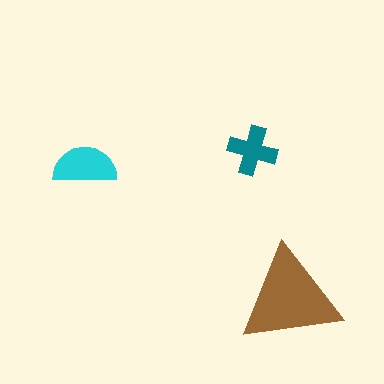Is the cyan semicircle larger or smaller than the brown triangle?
Smaller.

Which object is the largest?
The brown triangle.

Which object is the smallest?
The teal cross.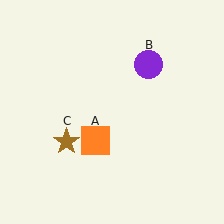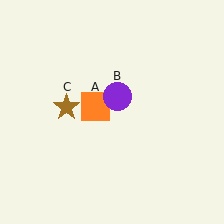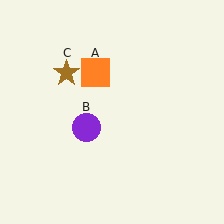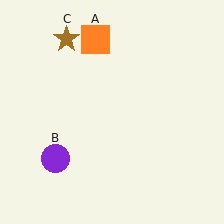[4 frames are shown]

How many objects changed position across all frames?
3 objects changed position: orange square (object A), purple circle (object B), brown star (object C).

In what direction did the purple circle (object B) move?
The purple circle (object B) moved down and to the left.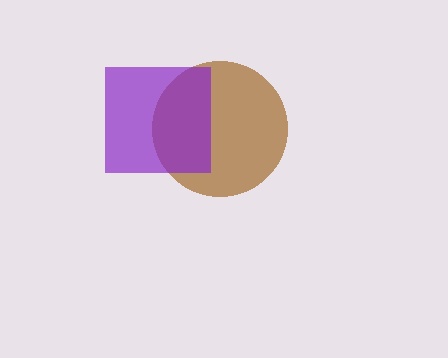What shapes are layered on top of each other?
The layered shapes are: a brown circle, a purple square.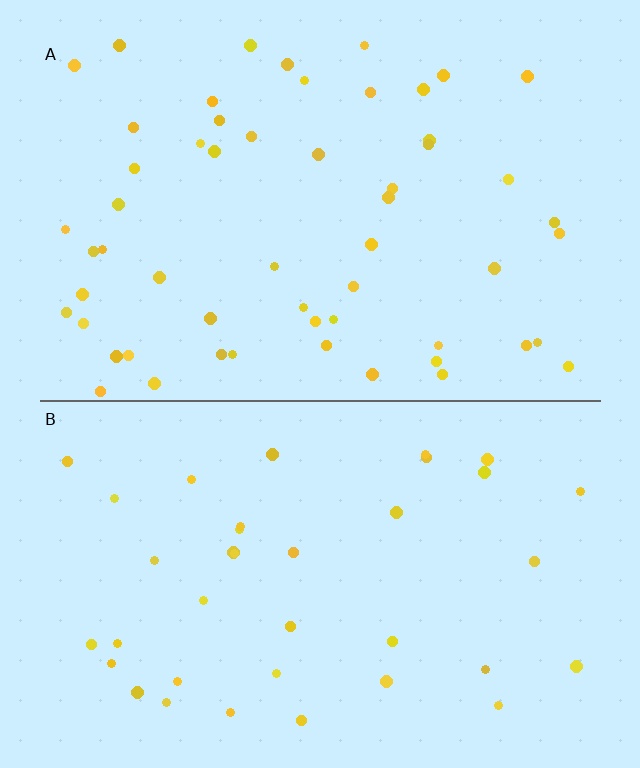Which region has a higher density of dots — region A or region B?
A (the top).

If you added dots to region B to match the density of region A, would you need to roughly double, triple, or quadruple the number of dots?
Approximately double.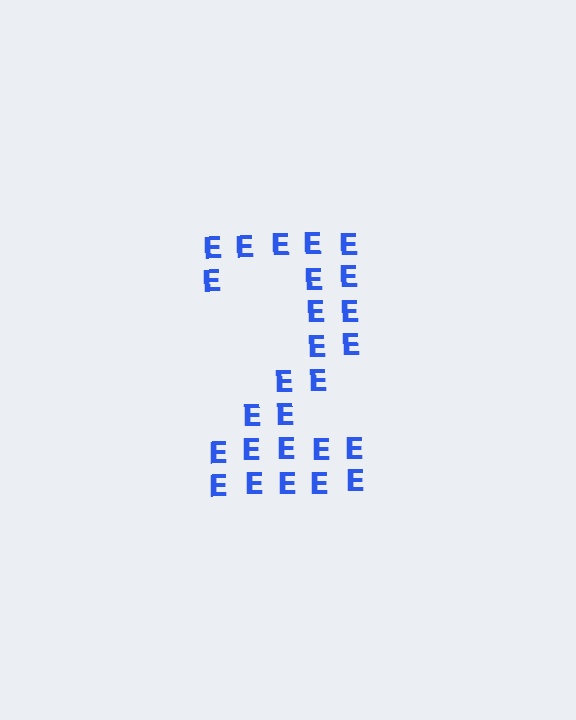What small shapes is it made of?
It is made of small letter E's.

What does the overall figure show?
The overall figure shows the digit 2.